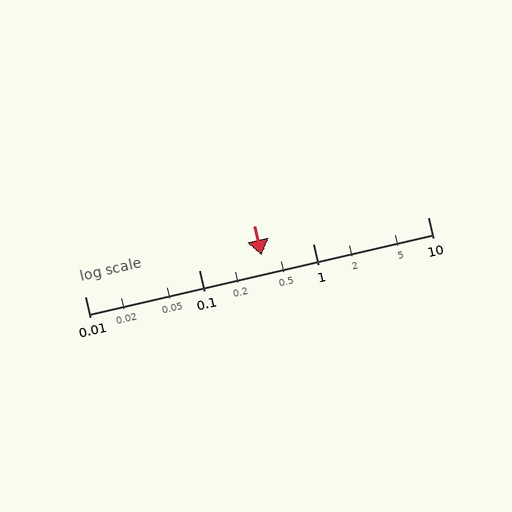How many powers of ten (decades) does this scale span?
The scale spans 3 decades, from 0.01 to 10.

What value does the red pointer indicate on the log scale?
The pointer indicates approximately 0.35.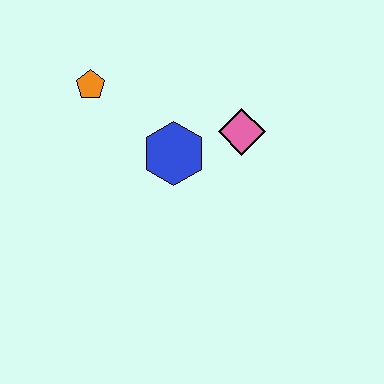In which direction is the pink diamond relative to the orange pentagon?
The pink diamond is to the right of the orange pentagon.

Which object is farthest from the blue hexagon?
The orange pentagon is farthest from the blue hexagon.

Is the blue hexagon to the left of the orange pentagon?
No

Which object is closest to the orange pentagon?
The blue hexagon is closest to the orange pentagon.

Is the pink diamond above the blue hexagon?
Yes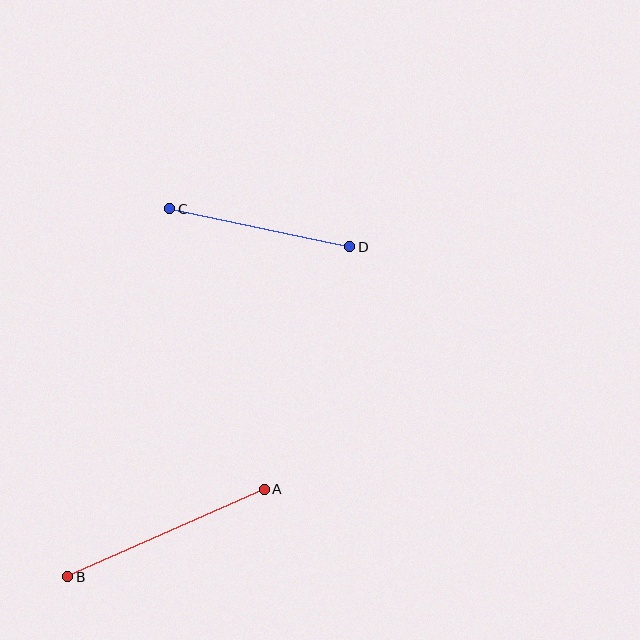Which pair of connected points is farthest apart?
Points A and B are farthest apart.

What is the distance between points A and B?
The distance is approximately 215 pixels.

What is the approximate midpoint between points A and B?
The midpoint is at approximately (166, 533) pixels.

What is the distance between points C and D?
The distance is approximately 184 pixels.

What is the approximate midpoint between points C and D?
The midpoint is at approximately (260, 228) pixels.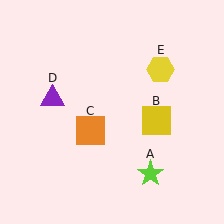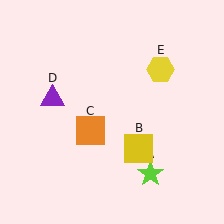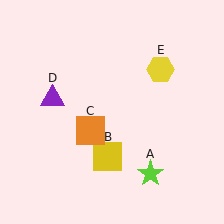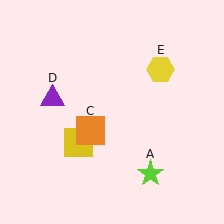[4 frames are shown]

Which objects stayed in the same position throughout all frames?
Lime star (object A) and orange square (object C) and purple triangle (object D) and yellow hexagon (object E) remained stationary.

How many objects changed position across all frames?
1 object changed position: yellow square (object B).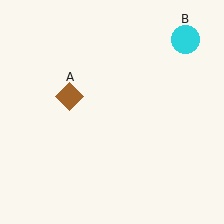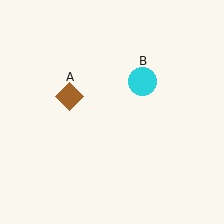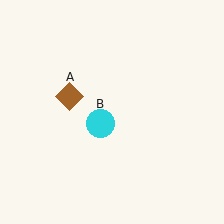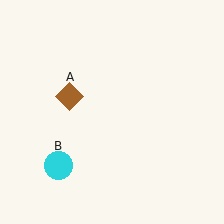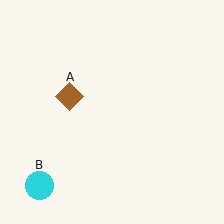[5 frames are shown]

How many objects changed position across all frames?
1 object changed position: cyan circle (object B).